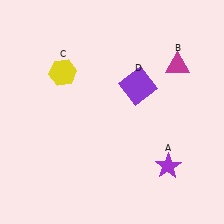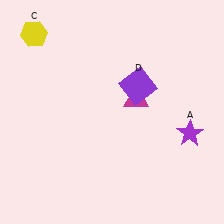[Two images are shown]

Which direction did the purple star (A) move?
The purple star (A) moved up.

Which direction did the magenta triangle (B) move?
The magenta triangle (B) moved left.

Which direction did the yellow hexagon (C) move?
The yellow hexagon (C) moved up.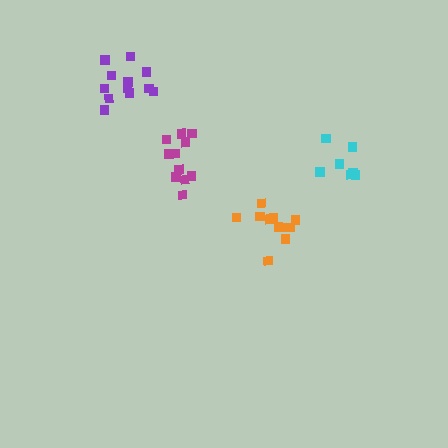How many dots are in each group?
Group 1: 12 dots, Group 2: 12 dots, Group 3: 11 dots, Group 4: 7 dots (42 total).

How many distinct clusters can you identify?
There are 4 distinct clusters.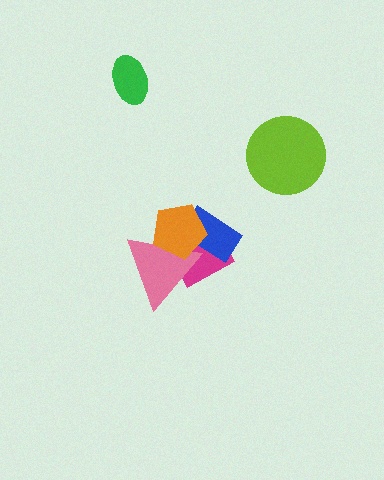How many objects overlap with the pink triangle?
3 objects overlap with the pink triangle.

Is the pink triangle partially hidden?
Yes, it is partially covered by another shape.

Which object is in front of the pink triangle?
The orange pentagon is in front of the pink triangle.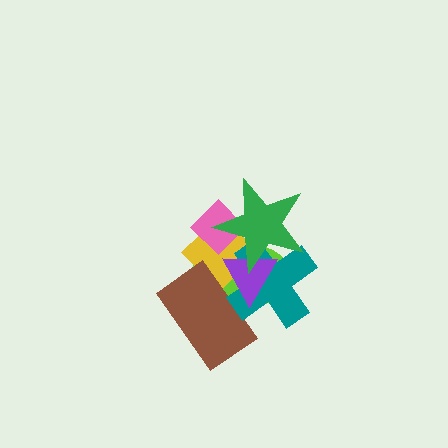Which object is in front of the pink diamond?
The green star is in front of the pink diamond.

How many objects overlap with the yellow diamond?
6 objects overlap with the yellow diamond.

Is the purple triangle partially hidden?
Yes, it is partially covered by another shape.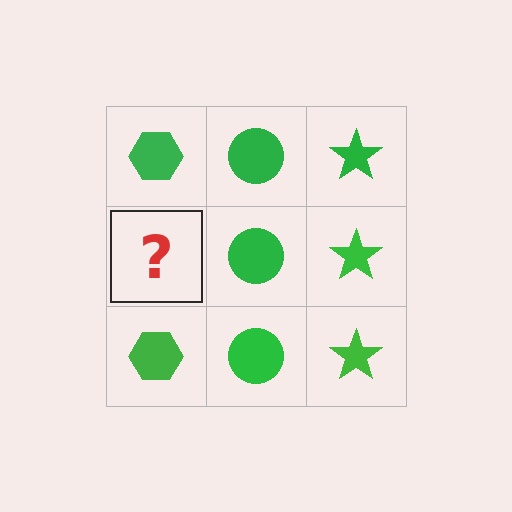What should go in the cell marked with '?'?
The missing cell should contain a green hexagon.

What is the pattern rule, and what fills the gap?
The rule is that each column has a consistent shape. The gap should be filled with a green hexagon.